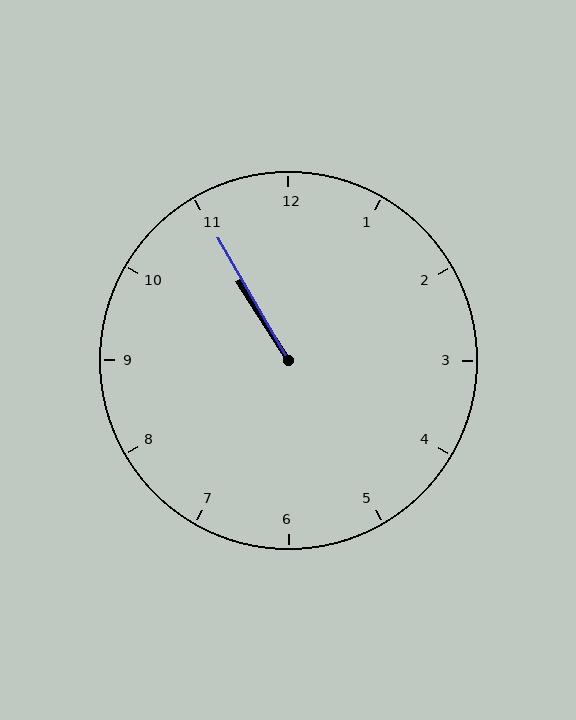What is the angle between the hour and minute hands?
Approximately 2 degrees.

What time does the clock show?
10:55.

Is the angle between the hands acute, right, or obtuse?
It is acute.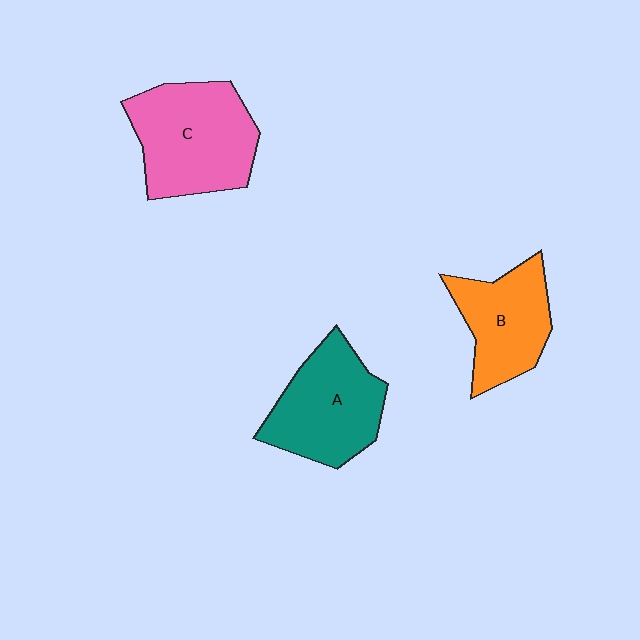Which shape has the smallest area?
Shape B (orange).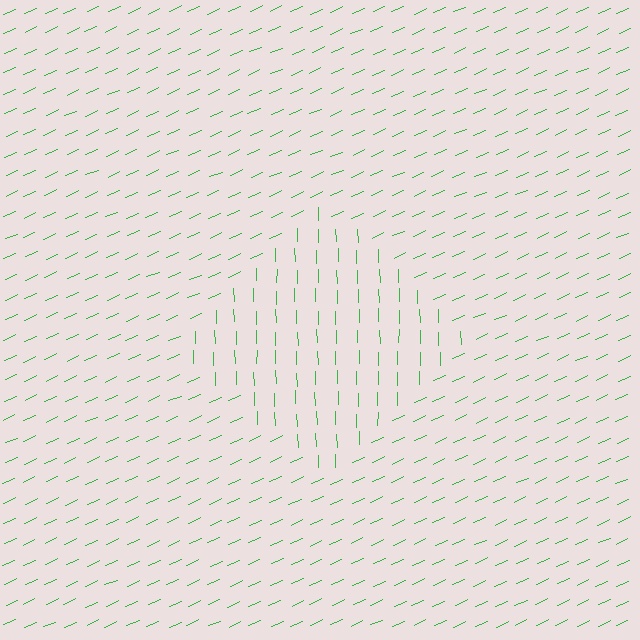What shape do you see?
I see a diamond.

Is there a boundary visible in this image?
Yes, there is a texture boundary formed by a change in line orientation.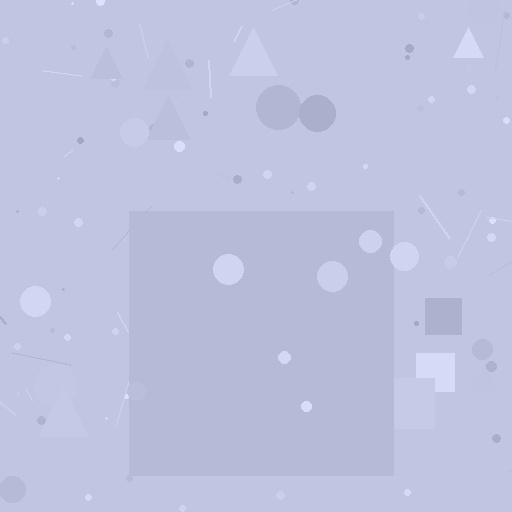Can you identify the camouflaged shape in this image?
The camouflaged shape is a square.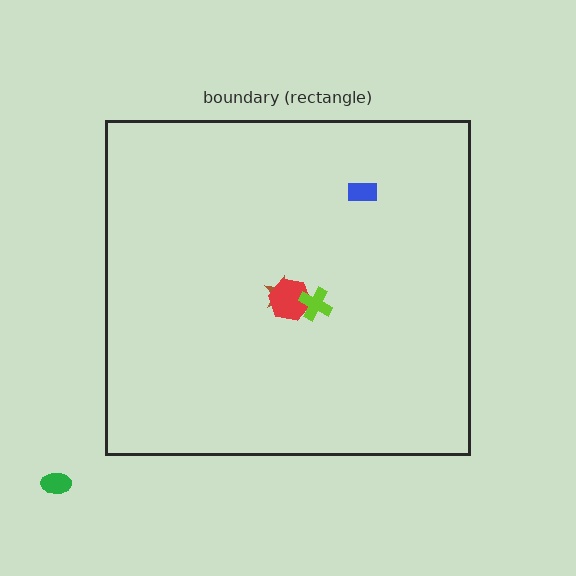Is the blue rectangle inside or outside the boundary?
Inside.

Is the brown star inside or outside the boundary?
Inside.